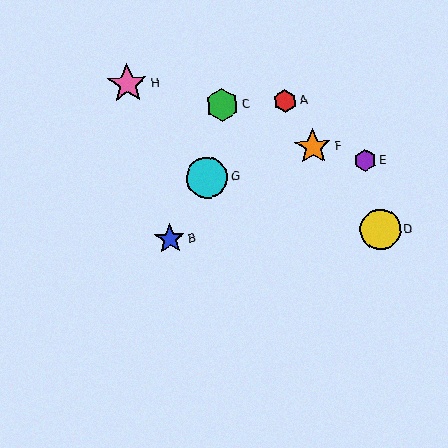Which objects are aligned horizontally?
Objects B, D are aligned horizontally.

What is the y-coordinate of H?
Object H is at y≈84.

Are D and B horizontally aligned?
Yes, both are at y≈230.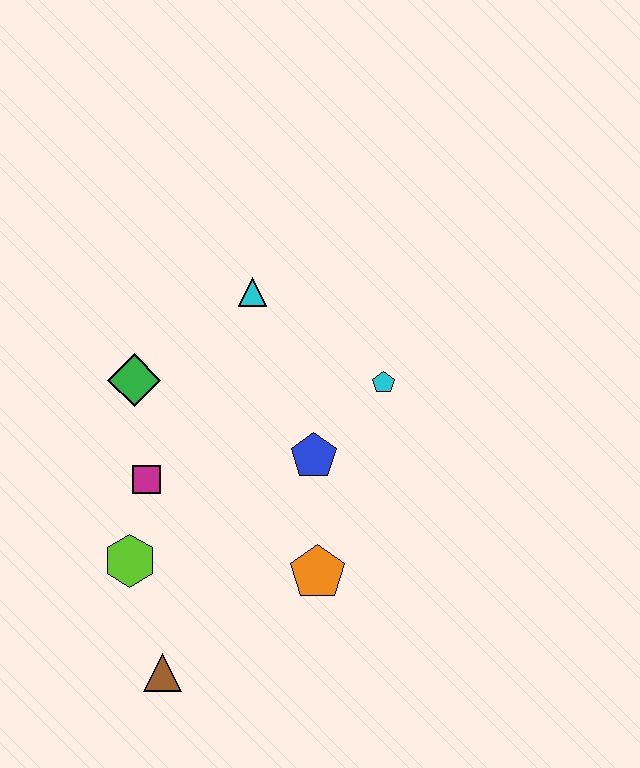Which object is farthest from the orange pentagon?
The cyan triangle is farthest from the orange pentagon.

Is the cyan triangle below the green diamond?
No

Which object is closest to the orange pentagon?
The blue pentagon is closest to the orange pentagon.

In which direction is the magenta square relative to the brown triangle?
The magenta square is above the brown triangle.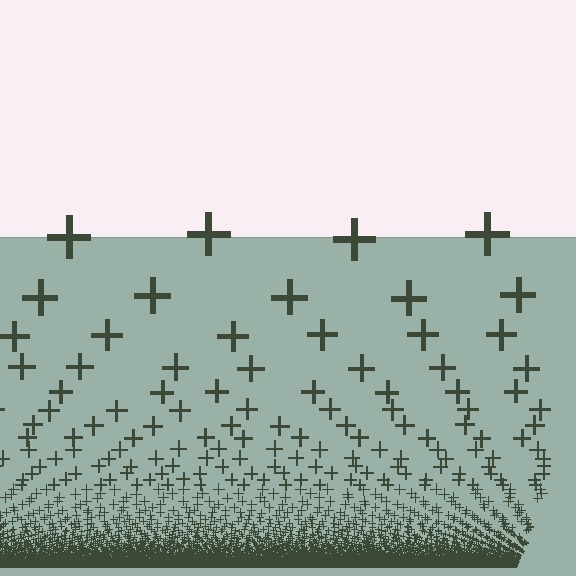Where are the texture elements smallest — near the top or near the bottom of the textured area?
Near the bottom.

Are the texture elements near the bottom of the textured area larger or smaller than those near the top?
Smaller. The gradient is inverted — elements near the bottom are smaller and denser.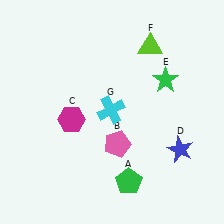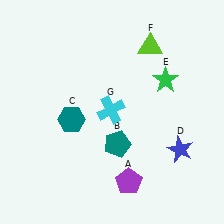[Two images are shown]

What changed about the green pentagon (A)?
In Image 1, A is green. In Image 2, it changed to purple.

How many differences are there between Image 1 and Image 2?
There are 3 differences between the two images.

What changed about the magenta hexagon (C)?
In Image 1, C is magenta. In Image 2, it changed to teal.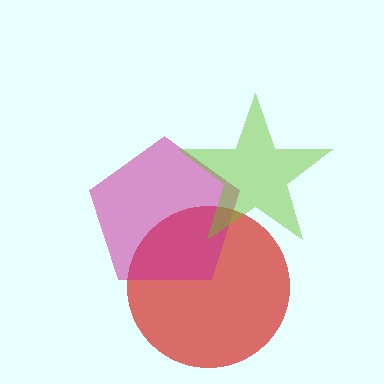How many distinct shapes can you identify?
There are 3 distinct shapes: a red circle, a magenta pentagon, a lime star.